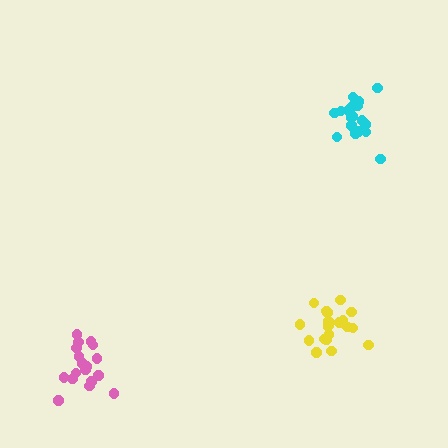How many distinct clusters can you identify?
There are 3 distinct clusters.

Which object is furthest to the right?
The cyan cluster is rightmost.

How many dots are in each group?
Group 1: 21 dots, Group 2: 18 dots, Group 3: 19 dots (58 total).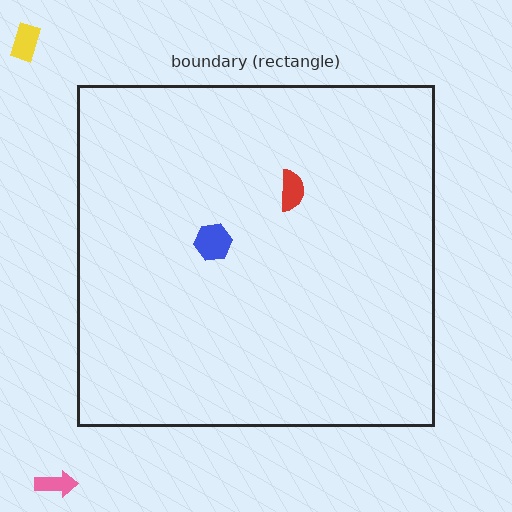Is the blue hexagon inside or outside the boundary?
Inside.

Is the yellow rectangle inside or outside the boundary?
Outside.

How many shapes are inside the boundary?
2 inside, 2 outside.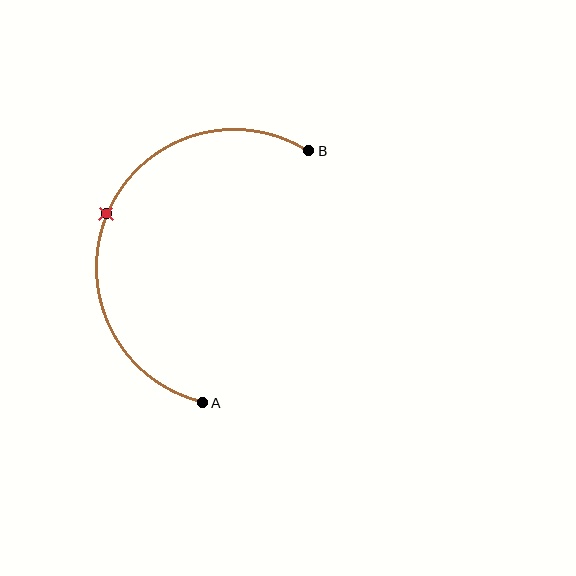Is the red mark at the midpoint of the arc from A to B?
Yes. The red mark lies on the arc at equal arc-length from both A and B — it is the arc midpoint.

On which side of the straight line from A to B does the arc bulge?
The arc bulges to the left of the straight line connecting A and B.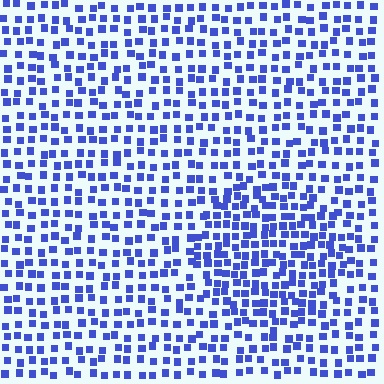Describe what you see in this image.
The image contains small blue elements arranged at two different densities. A circle-shaped region is visible where the elements are more densely packed than the surrounding area.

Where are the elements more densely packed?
The elements are more densely packed inside the circle boundary.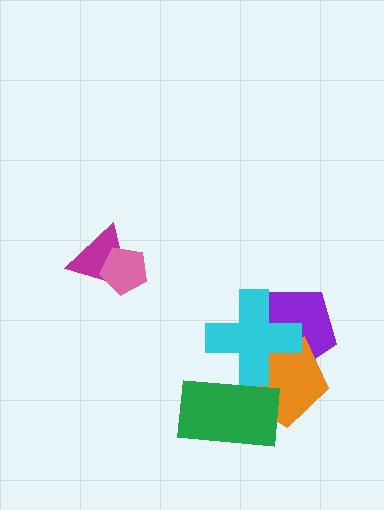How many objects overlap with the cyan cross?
3 objects overlap with the cyan cross.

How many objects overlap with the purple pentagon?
2 objects overlap with the purple pentagon.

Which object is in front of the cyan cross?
The green rectangle is in front of the cyan cross.